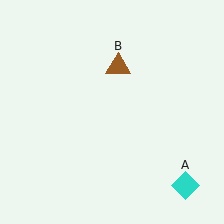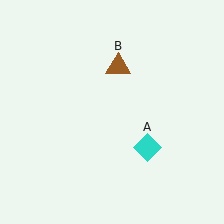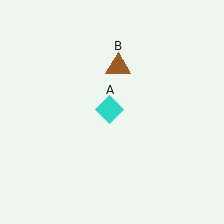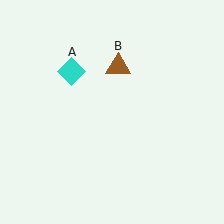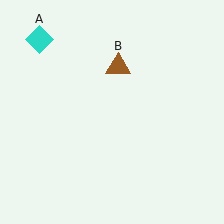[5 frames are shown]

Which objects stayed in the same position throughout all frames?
Brown triangle (object B) remained stationary.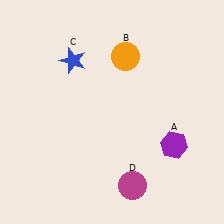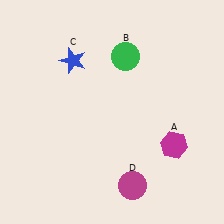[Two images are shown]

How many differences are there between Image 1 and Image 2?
There are 2 differences between the two images.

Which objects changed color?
A changed from purple to magenta. B changed from orange to green.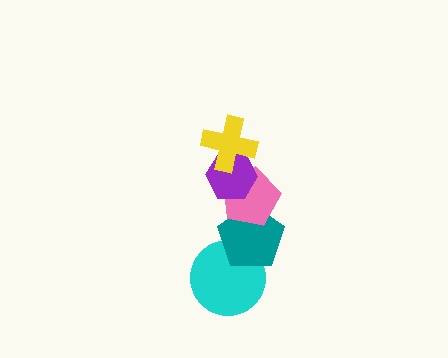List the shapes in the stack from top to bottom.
From top to bottom: the yellow cross, the purple hexagon, the pink pentagon, the teal pentagon, the cyan circle.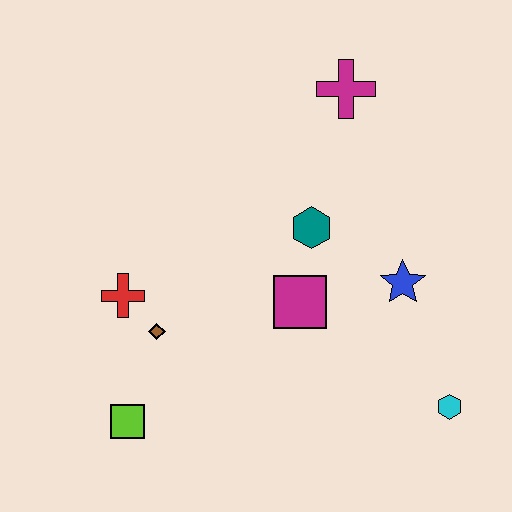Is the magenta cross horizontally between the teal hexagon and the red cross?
No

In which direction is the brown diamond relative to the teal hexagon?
The brown diamond is to the left of the teal hexagon.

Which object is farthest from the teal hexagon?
The lime square is farthest from the teal hexagon.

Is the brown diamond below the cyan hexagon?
No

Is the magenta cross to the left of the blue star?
Yes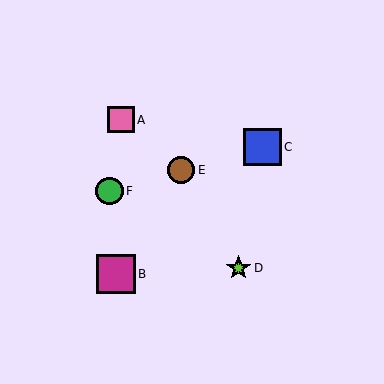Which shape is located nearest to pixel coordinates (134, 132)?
The pink square (labeled A) at (121, 120) is nearest to that location.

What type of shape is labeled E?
Shape E is a brown circle.